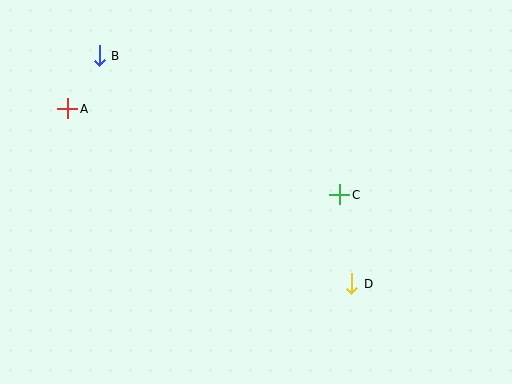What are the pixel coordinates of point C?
Point C is at (340, 195).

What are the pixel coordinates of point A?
Point A is at (68, 109).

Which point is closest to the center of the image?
Point C at (340, 195) is closest to the center.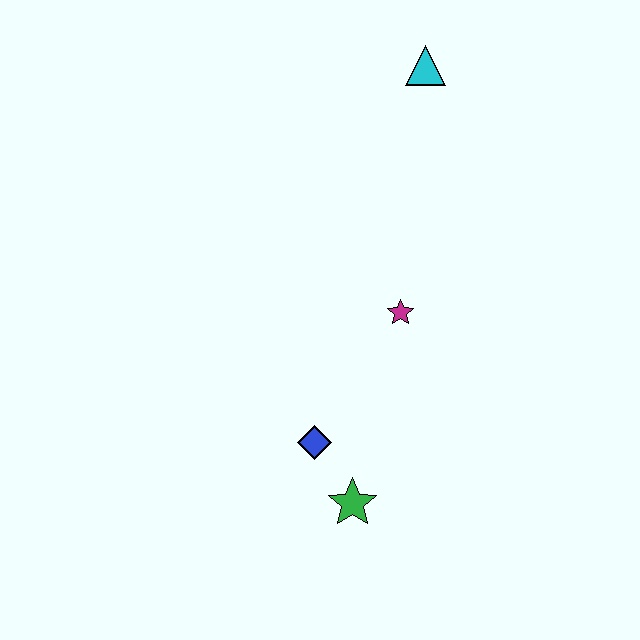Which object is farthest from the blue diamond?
The cyan triangle is farthest from the blue diamond.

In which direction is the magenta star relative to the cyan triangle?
The magenta star is below the cyan triangle.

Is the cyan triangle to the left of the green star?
No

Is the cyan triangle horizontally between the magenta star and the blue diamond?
No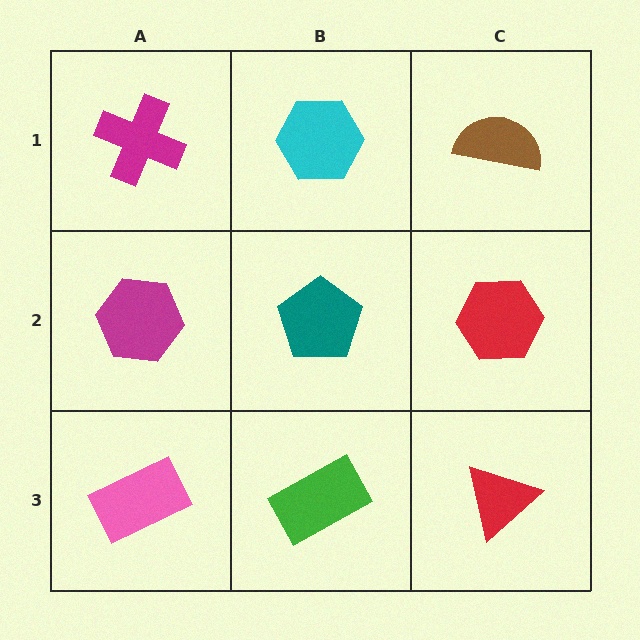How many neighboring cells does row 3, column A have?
2.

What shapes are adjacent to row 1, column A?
A magenta hexagon (row 2, column A), a cyan hexagon (row 1, column B).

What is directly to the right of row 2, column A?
A teal pentagon.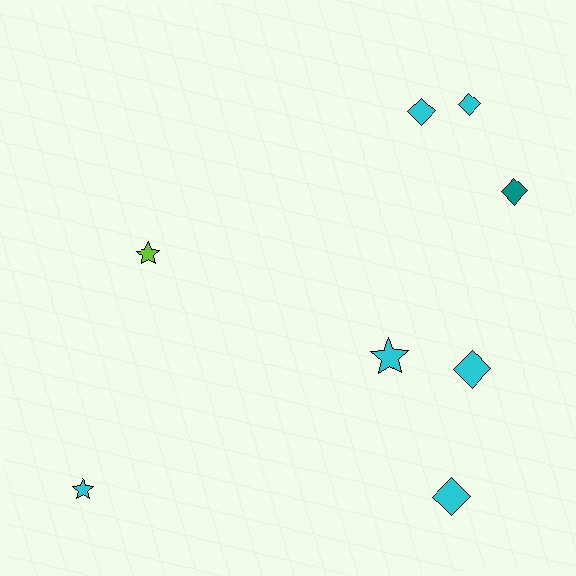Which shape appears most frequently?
Diamond, with 5 objects.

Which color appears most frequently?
Cyan, with 6 objects.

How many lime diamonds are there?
There are no lime diamonds.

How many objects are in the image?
There are 8 objects.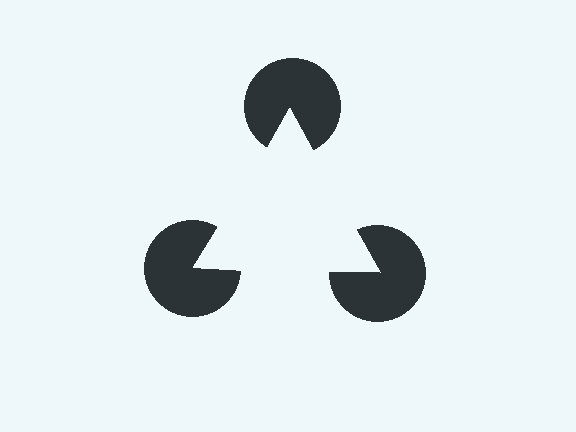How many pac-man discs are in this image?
There are 3 — one at each vertex of the illusory triangle.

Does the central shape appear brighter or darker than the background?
It typically appears slightly brighter than the background, even though no actual brightness change is drawn.